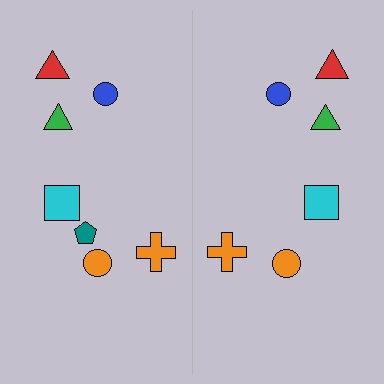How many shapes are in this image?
There are 13 shapes in this image.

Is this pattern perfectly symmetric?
No, the pattern is not perfectly symmetric. A teal pentagon is missing from the right side.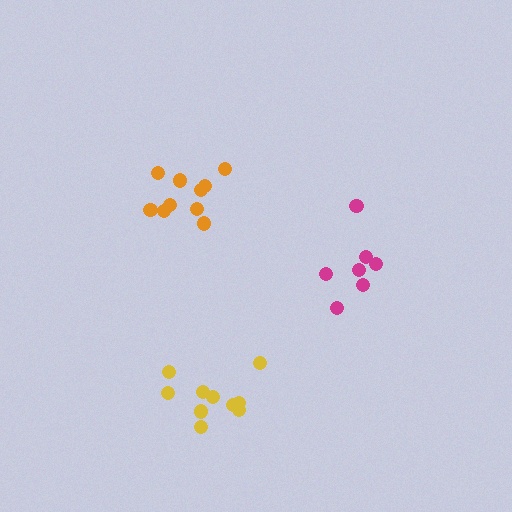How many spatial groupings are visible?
There are 3 spatial groupings.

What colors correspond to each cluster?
The clusters are colored: orange, magenta, yellow.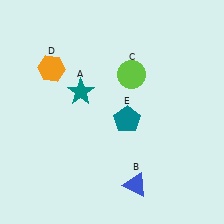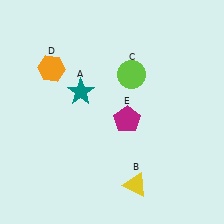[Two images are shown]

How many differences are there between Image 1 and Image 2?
There are 2 differences between the two images.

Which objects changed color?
B changed from blue to yellow. E changed from teal to magenta.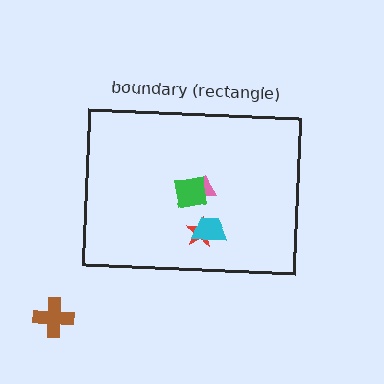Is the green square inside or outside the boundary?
Inside.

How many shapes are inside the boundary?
4 inside, 1 outside.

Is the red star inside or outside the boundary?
Inside.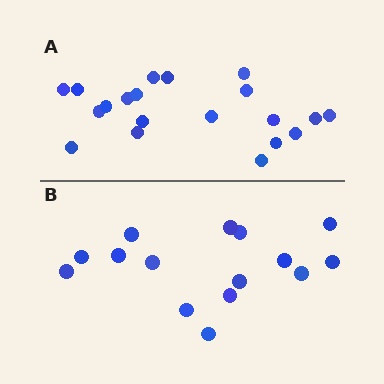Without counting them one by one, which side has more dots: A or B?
Region A (the top region) has more dots.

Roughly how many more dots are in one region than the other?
Region A has about 5 more dots than region B.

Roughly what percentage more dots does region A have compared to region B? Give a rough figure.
About 35% more.